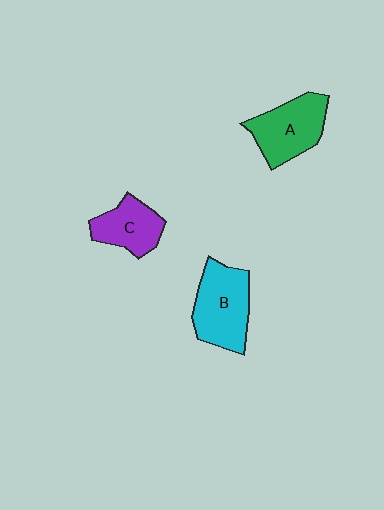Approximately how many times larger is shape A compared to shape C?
Approximately 1.3 times.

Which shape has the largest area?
Shape B (cyan).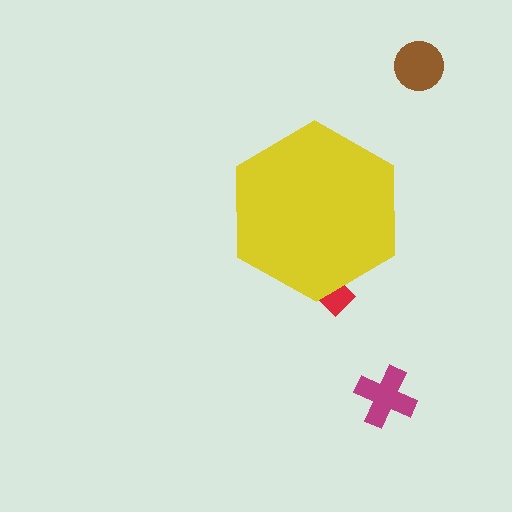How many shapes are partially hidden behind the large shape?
1 shape is partially hidden.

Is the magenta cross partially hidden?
No, the magenta cross is fully visible.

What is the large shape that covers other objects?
A yellow hexagon.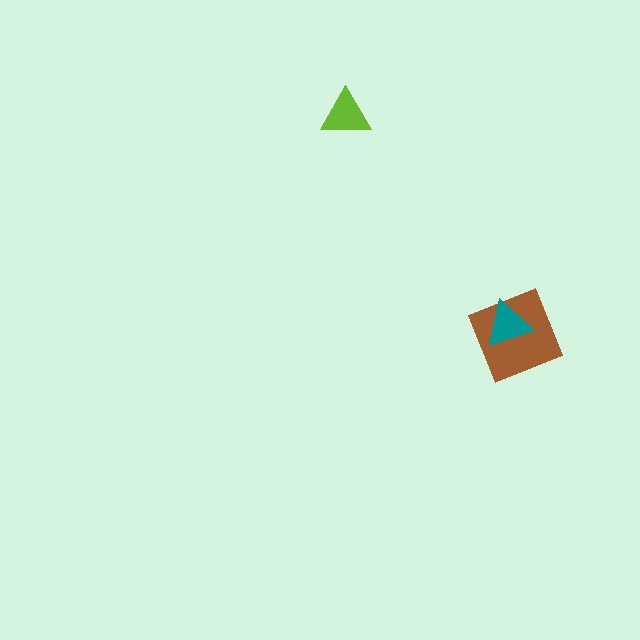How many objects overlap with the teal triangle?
1 object overlaps with the teal triangle.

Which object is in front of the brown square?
The teal triangle is in front of the brown square.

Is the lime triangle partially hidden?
No, no other shape covers it.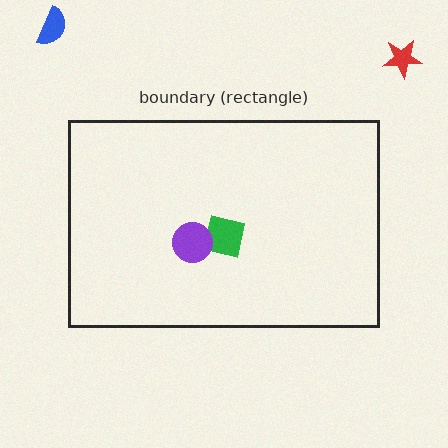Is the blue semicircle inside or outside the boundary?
Outside.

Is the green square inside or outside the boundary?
Inside.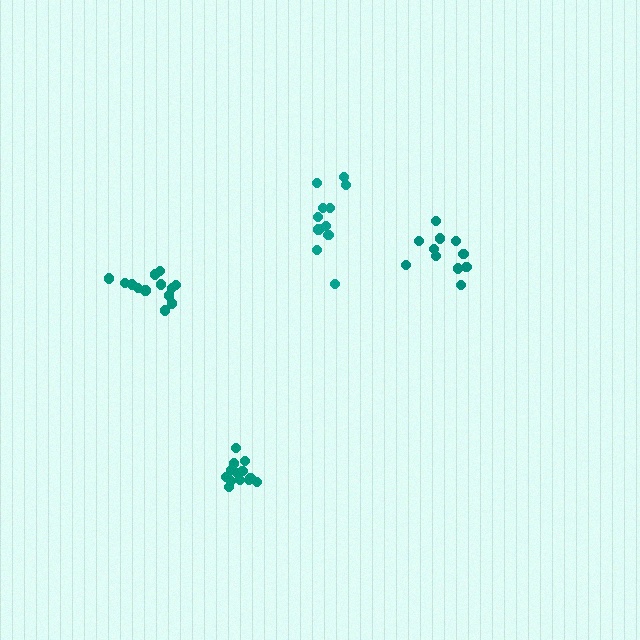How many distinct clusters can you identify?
There are 4 distinct clusters.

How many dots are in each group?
Group 1: 11 dots, Group 2: 11 dots, Group 3: 13 dots, Group 4: 13 dots (48 total).